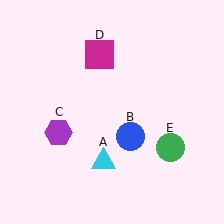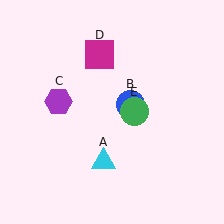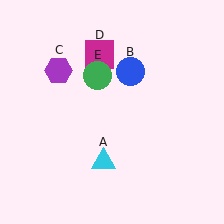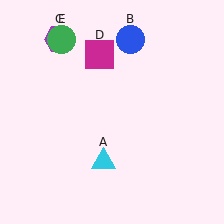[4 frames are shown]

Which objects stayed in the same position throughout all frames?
Cyan triangle (object A) and magenta square (object D) remained stationary.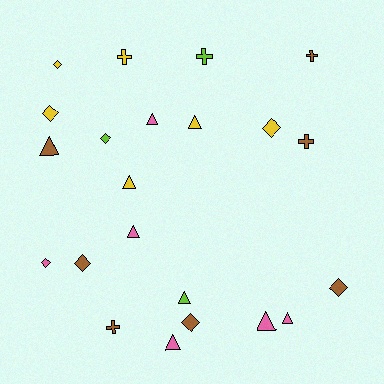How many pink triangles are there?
There are 5 pink triangles.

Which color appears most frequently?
Brown, with 7 objects.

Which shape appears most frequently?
Triangle, with 9 objects.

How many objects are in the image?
There are 22 objects.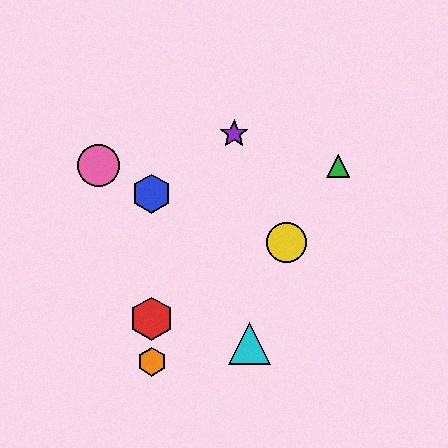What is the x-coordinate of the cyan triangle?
The cyan triangle is at x≈250.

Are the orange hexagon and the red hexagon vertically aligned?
Yes, both are at x≈152.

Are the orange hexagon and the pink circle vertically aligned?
No, the orange hexagon is at x≈152 and the pink circle is at x≈98.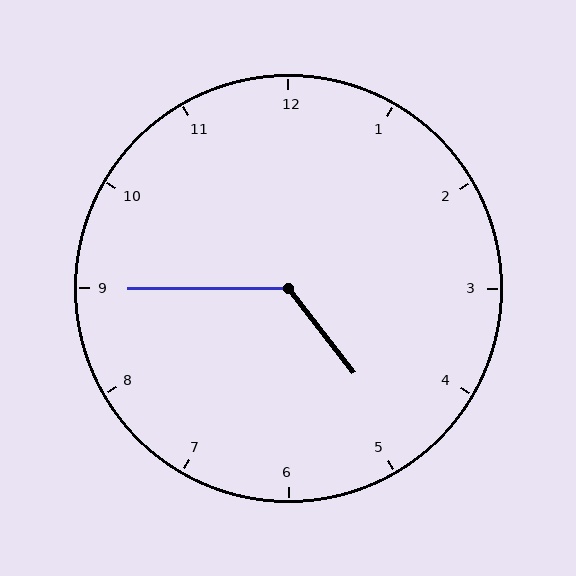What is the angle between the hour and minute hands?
Approximately 128 degrees.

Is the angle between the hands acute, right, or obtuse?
It is obtuse.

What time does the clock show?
4:45.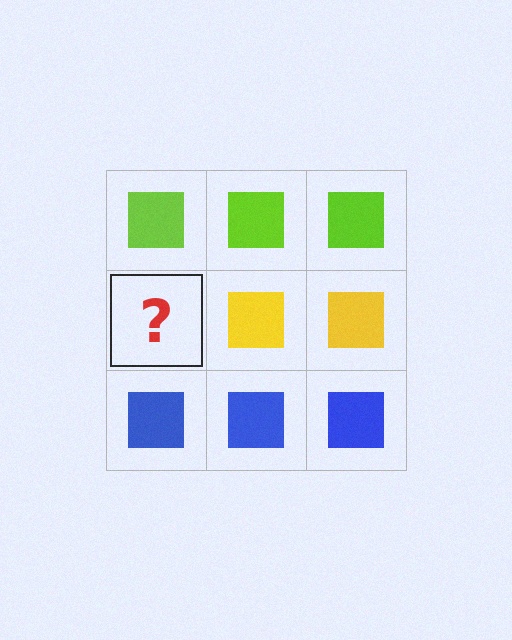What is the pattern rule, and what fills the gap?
The rule is that each row has a consistent color. The gap should be filled with a yellow square.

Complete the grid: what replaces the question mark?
The question mark should be replaced with a yellow square.